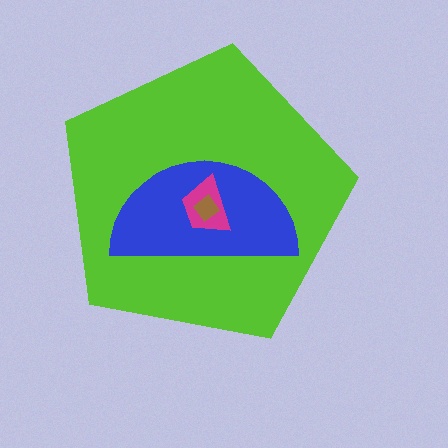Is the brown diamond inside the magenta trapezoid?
Yes.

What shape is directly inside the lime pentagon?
The blue semicircle.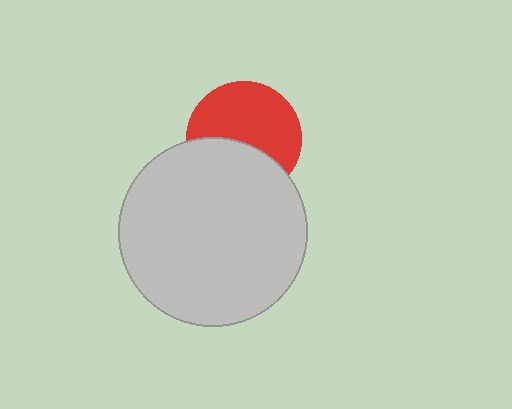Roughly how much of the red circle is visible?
About half of it is visible (roughly 60%).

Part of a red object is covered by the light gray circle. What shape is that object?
It is a circle.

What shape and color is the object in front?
The object in front is a light gray circle.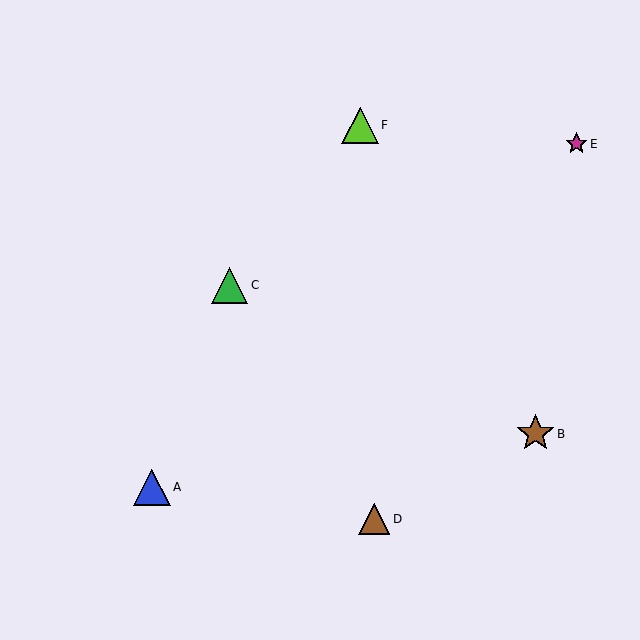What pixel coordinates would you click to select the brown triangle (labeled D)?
Click at (374, 519) to select the brown triangle D.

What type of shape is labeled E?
Shape E is a magenta star.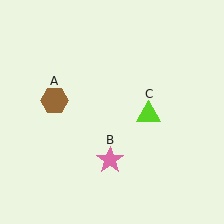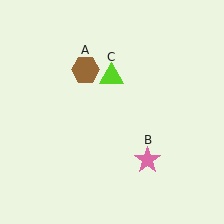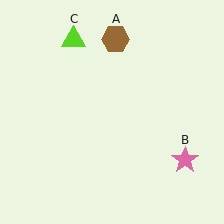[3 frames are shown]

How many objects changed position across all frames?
3 objects changed position: brown hexagon (object A), pink star (object B), lime triangle (object C).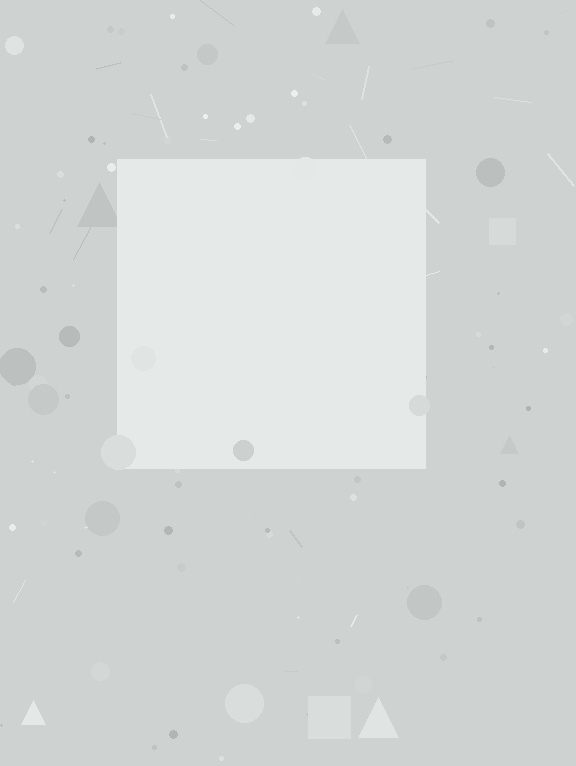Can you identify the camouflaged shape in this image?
The camouflaged shape is a square.